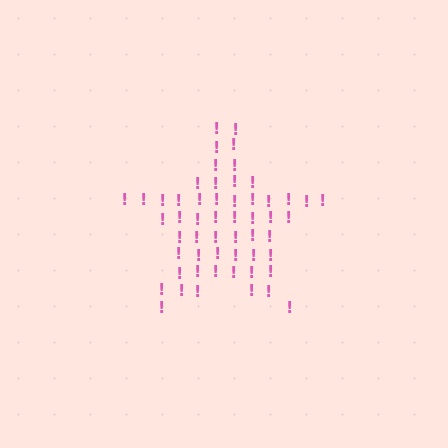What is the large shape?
The large shape is a star.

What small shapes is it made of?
It is made of small exclamation marks.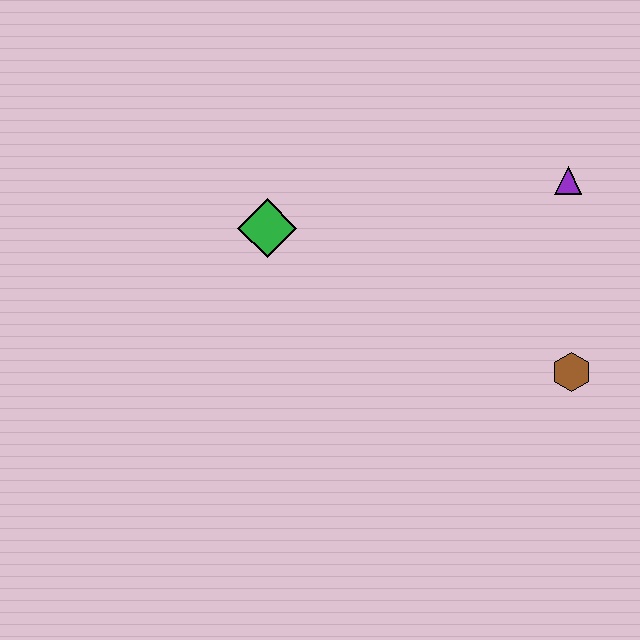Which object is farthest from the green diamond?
The brown hexagon is farthest from the green diamond.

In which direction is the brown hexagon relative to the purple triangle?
The brown hexagon is below the purple triangle.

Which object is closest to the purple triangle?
The brown hexagon is closest to the purple triangle.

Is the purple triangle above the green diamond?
Yes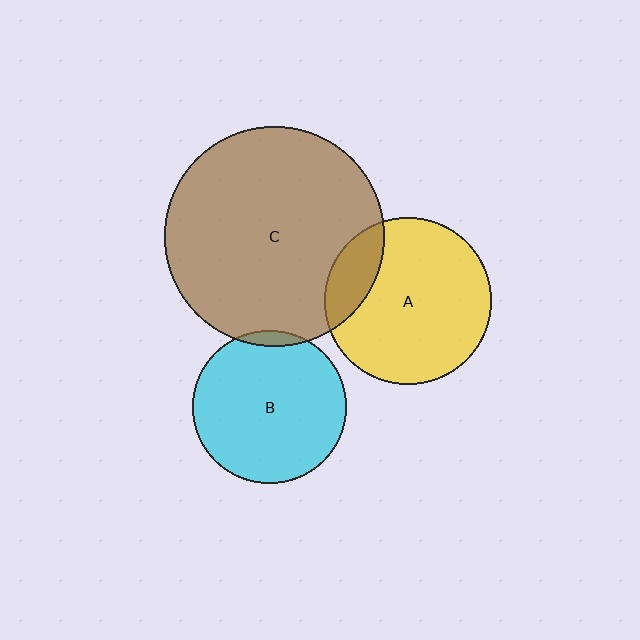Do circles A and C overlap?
Yes.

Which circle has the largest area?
Circle C (brown).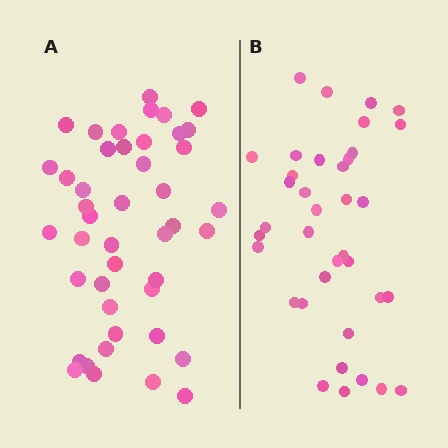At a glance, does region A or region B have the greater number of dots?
Region A (the left region) has more dots.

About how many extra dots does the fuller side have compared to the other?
Region A has roughly 8 or so more dots than region B.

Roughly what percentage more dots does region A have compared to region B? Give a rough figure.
About 20% more.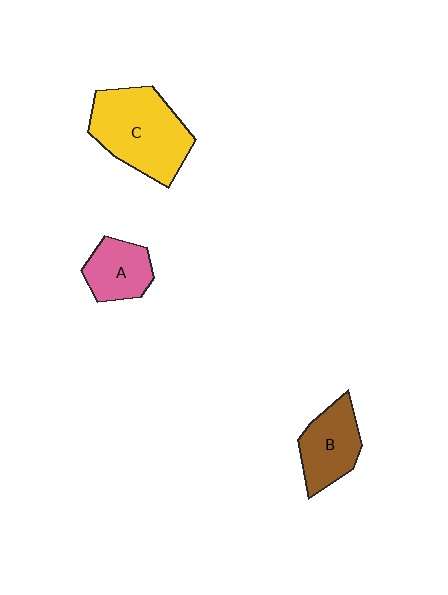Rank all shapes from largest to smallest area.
From largest to smallest: C (yellow), B (brown), A (pink).